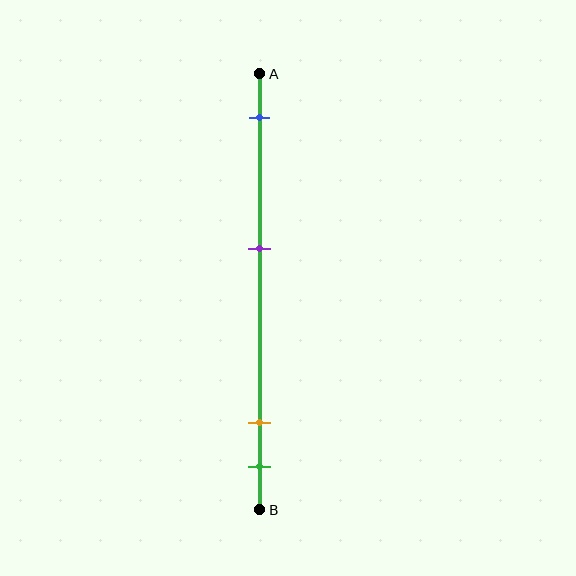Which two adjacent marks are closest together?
The orange and green marks are the closest adjacent pair.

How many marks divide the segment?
There are 4 marks dividing the segment.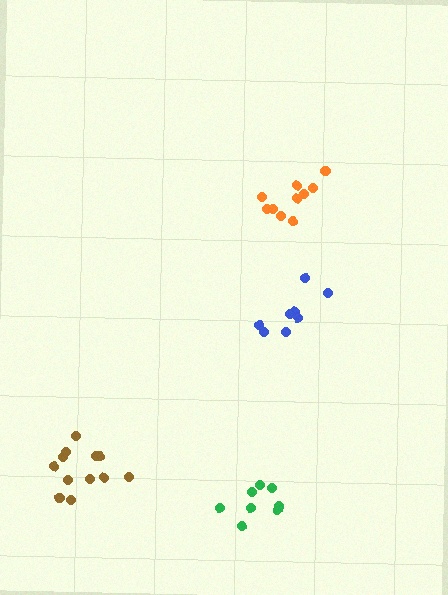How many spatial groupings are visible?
There are 4 spatial groupings.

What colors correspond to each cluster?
The clusters are colored: blue, brown, green, orange.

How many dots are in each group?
Group 1: 8 dots, Group 2: 12 dots, Group 3: 8 dots, Group 4: 10 dots (38 total).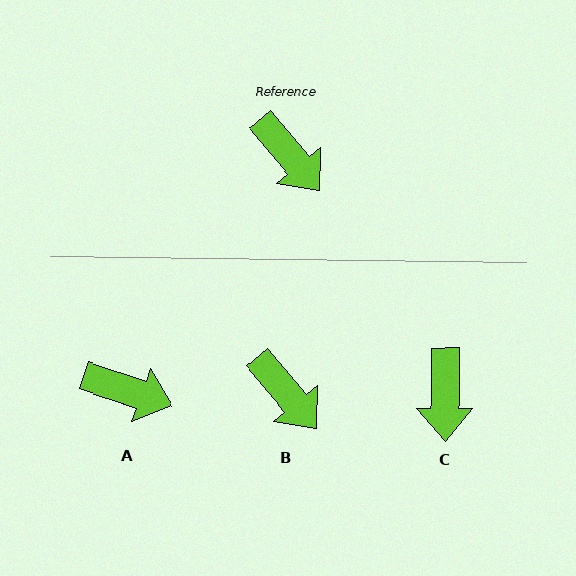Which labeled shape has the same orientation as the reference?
B.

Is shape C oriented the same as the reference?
No, it is off by about 40 degrees.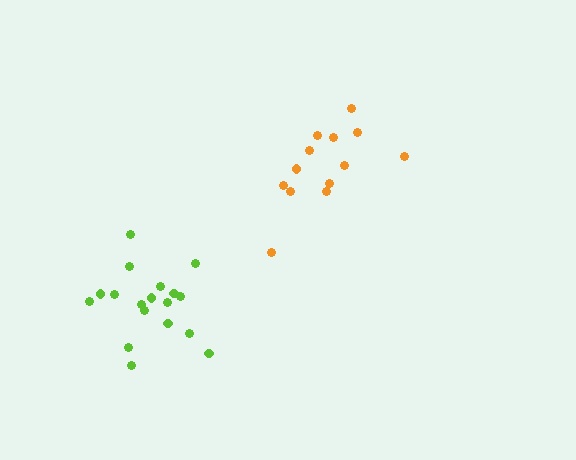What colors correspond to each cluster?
The clusters are colored: lime, orange.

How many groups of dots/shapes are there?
There are 2 groups.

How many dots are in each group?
Group 1: 18 dots, Group 2: 13 dots (31 total).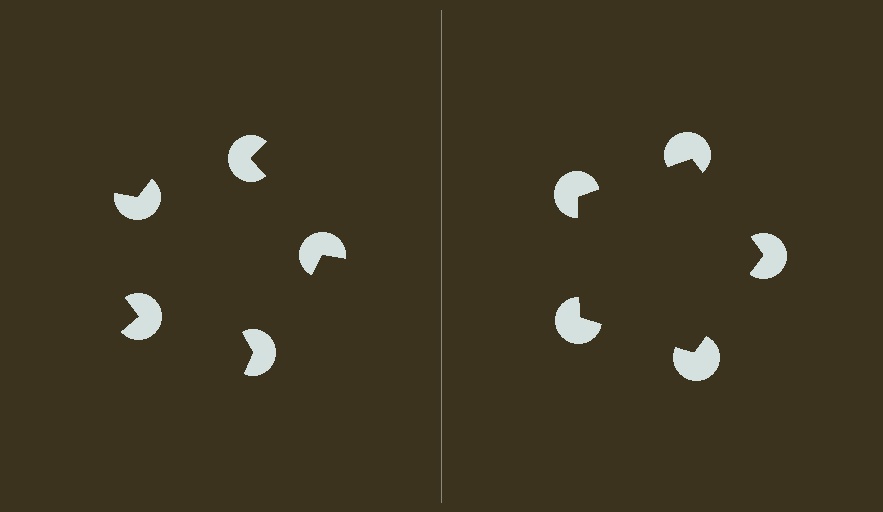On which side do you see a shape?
An illusory pentagon appears on the right side. On the left side the wedge cuts are rotated, so no coherent shape forms.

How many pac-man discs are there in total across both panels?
10 — 5 on each side.